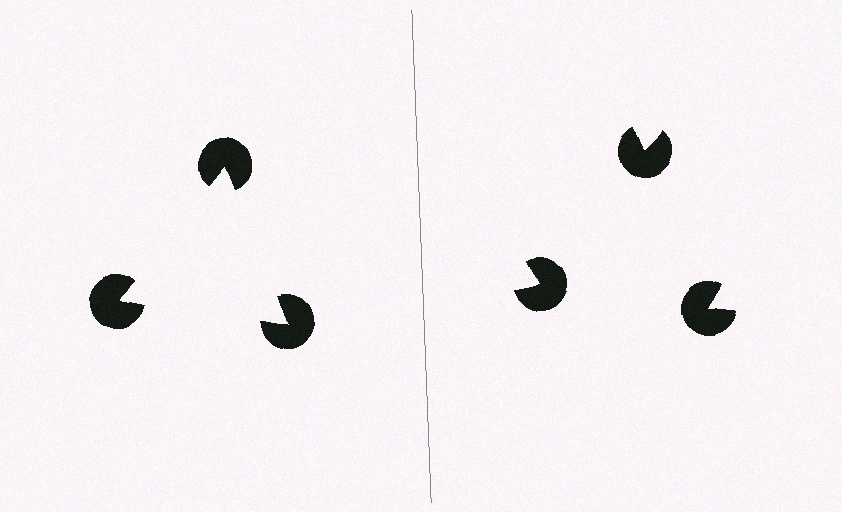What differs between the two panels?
The pac-man discs are positioned identically on both sides; only the wedge orientations differ. On the left they align to a triangle; on the right they are misaligned.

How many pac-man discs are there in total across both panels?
6 — 3 on each side.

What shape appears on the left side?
An illusory triangle.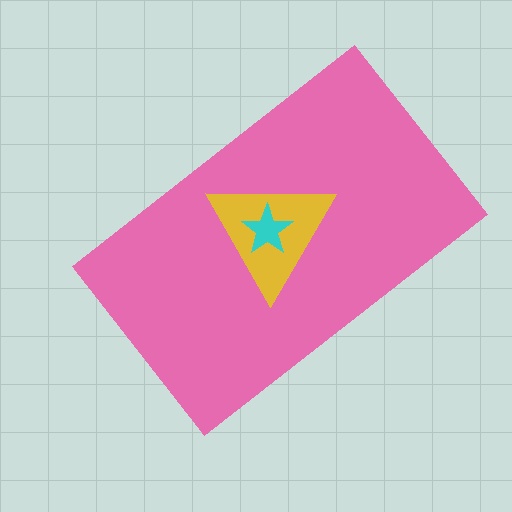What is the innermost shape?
The cyan star.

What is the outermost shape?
The pink rectangle.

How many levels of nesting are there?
3.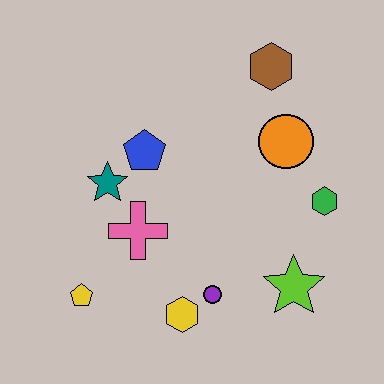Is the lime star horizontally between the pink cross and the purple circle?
No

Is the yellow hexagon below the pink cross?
Yes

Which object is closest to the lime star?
The purple circle is closest to the lime star.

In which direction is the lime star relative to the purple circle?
The lime star is to the right of the purple circle.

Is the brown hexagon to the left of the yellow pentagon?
No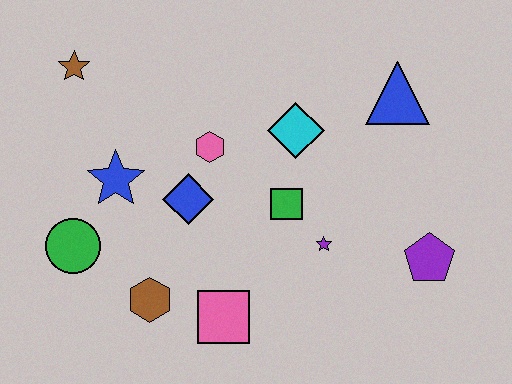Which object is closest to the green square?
The purple star is closest to the green square.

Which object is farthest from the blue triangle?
The green circle is farthest from the blue triangle.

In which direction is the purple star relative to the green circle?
The purple star is to the right of the green circle.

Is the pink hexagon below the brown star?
Yes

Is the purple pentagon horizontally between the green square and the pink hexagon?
No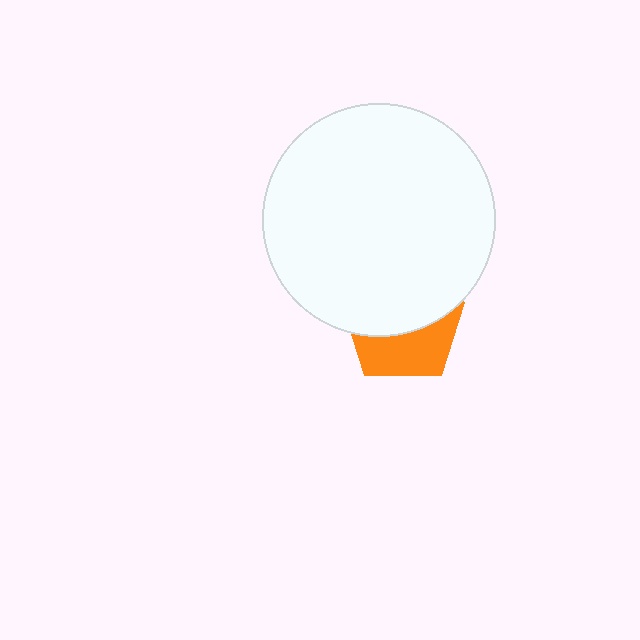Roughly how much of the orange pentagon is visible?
A small part of it is visible (roughly 42%).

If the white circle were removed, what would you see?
You would see the complete orange pentagon.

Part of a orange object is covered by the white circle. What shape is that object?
It is a pentagon.